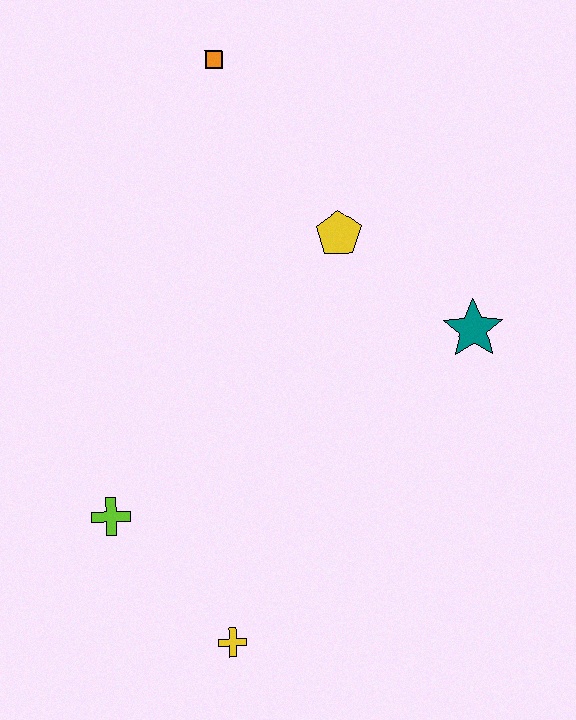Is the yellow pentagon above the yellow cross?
Yes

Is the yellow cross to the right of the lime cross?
Yes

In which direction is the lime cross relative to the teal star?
The lime cross is to the left of the teal star.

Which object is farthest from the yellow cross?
The orange square is farthest from the yellow cross.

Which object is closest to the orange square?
The yellow pentagon is closest to the orange square.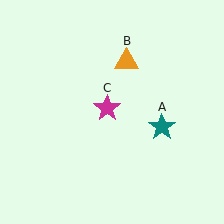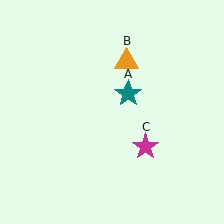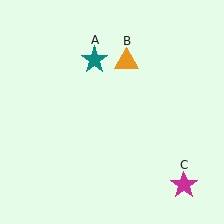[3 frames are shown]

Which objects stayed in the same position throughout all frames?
Orange triangle (object B) remained stationary.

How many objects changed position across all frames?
2 objects changed position: teal star (object A), magenta star (object C).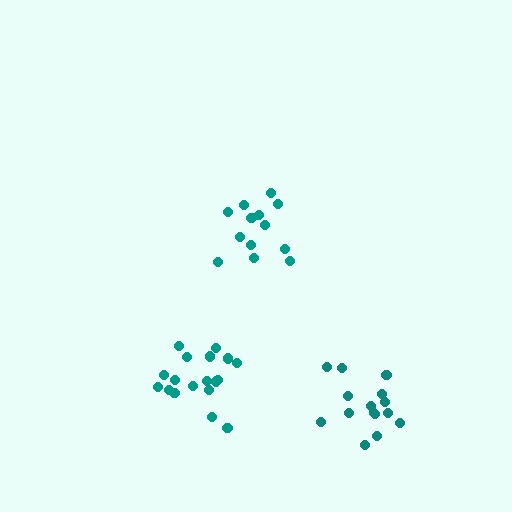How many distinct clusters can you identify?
There are 3 distinct clusters.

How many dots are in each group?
Group 1: 18 dots, Group 2: 13 dots, Group 3: 15 dots (46 total).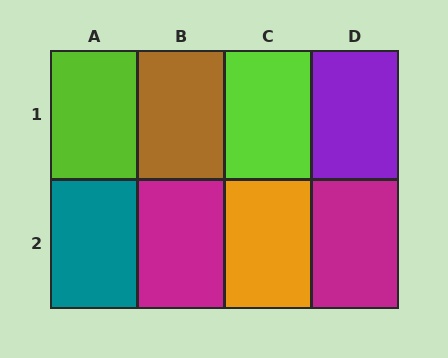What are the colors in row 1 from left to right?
Lime, brown, lime, purple.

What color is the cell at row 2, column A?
Teal.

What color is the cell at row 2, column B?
Magenta.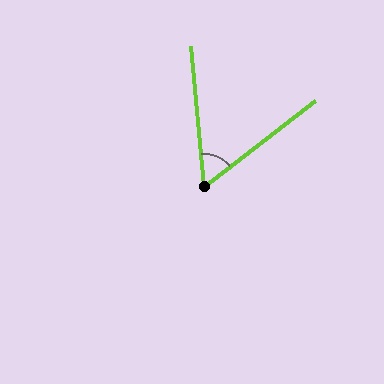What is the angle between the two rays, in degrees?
Approximately 57 degrees.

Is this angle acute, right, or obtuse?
It is acute.